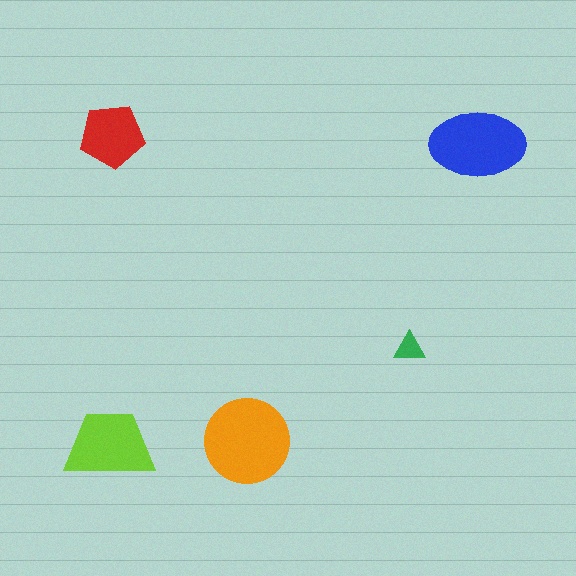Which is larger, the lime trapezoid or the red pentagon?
The lime trapezoid.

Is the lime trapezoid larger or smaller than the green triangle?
Larger.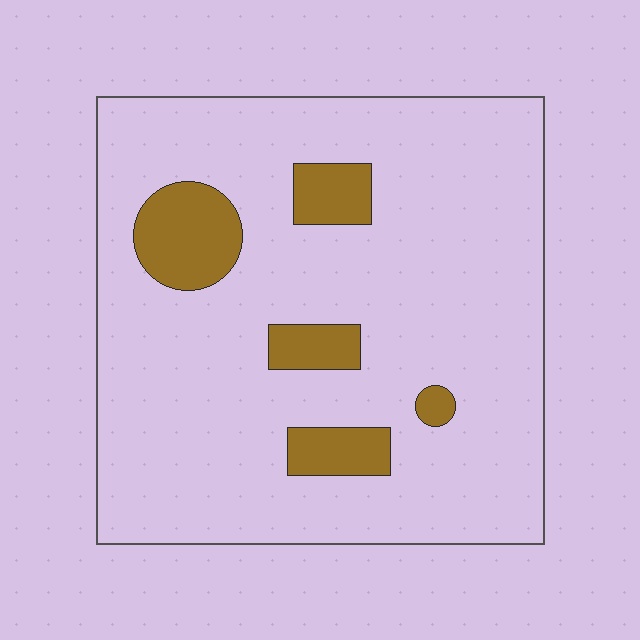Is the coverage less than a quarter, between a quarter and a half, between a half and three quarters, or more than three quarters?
Less than a quarter.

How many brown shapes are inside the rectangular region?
5.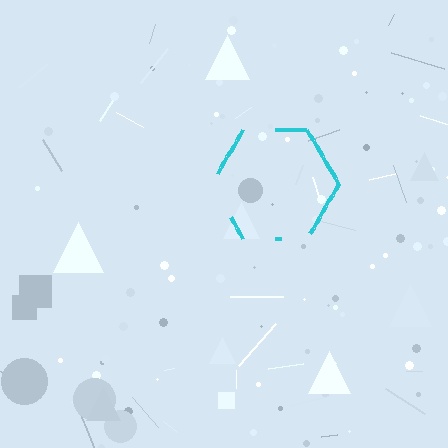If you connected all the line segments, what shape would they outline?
They would outline a hexagon.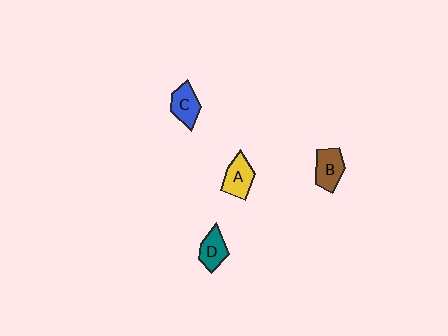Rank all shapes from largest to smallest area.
From largest to smallest: B (brown), A (yellow), C (blue), D (teal).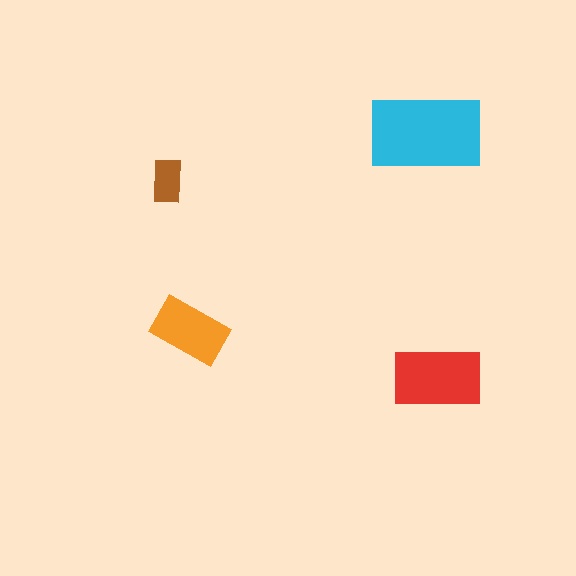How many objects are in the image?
There are 4 objects in the image.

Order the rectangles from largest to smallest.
the cyan one, the red one, the orange one, the brown one.